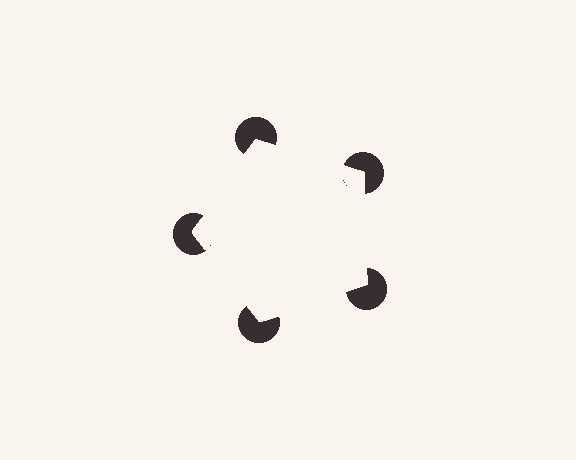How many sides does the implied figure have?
5 sides.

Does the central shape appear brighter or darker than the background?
It typically appears slightly brighter than the background, even though no actual brightness change is drawn.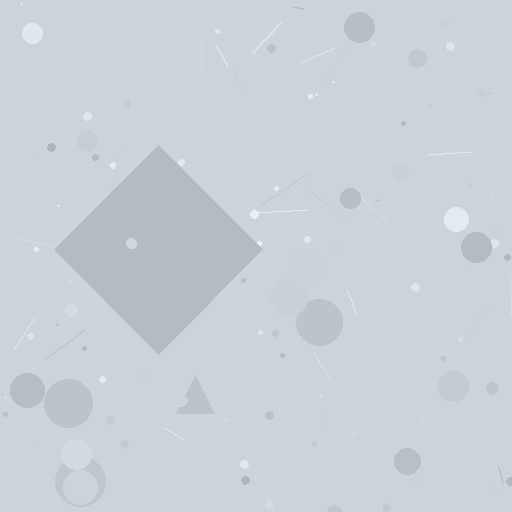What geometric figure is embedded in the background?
A diamond is embedded in the background.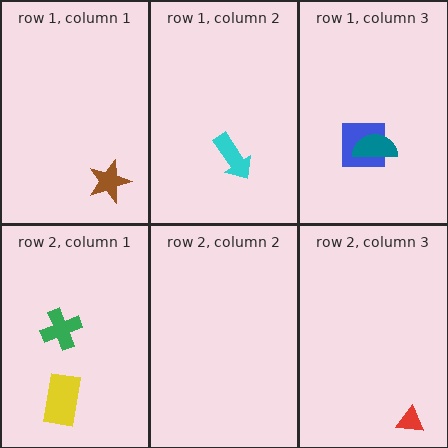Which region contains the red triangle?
The row 2, column 3 region.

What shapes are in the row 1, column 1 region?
The brown star.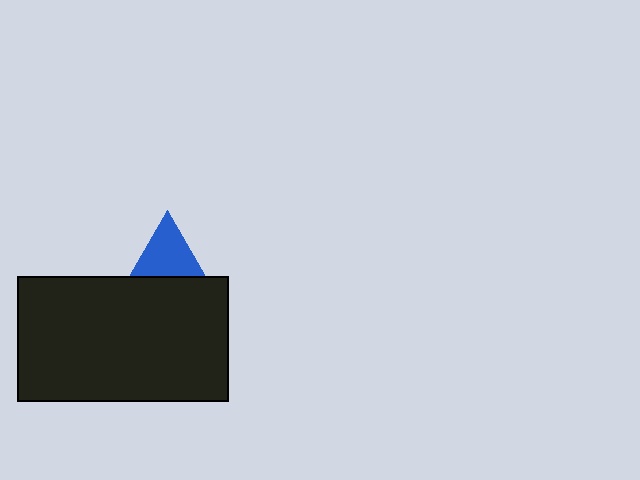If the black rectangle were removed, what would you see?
You would see the complete blue triangle.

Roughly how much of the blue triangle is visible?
A small part of it is visible (roughly 39%).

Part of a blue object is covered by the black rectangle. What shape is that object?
It is a triangle.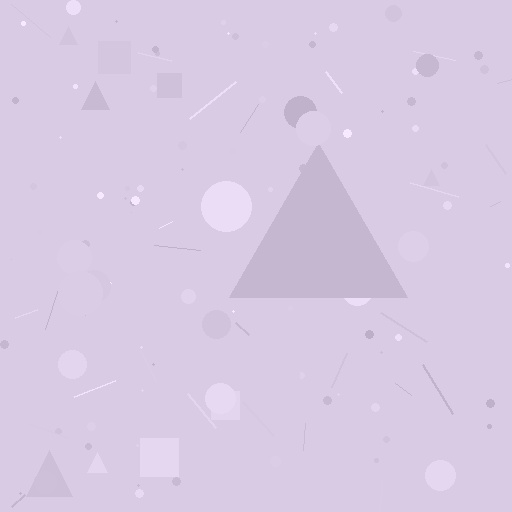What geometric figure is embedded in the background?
A triangle is embedded in the background.